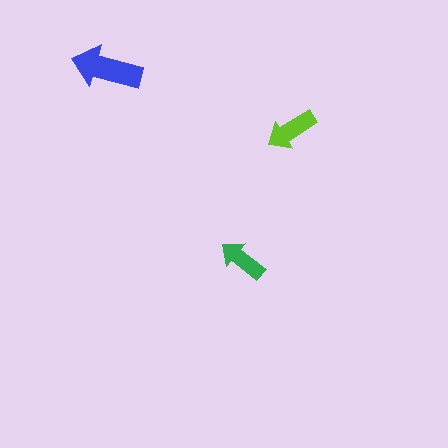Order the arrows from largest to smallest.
the blue one, the lime one, the green one.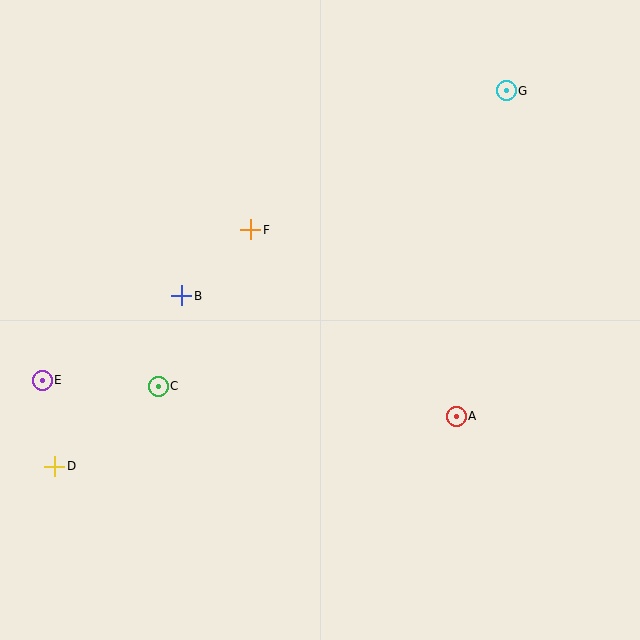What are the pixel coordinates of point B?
Point B is at (182, 296).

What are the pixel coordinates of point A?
Point A is at (456, 416).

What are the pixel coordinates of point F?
Point F is at (251, 230).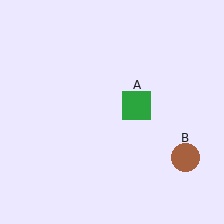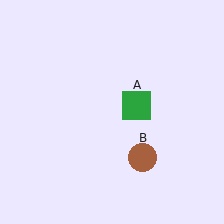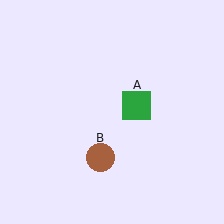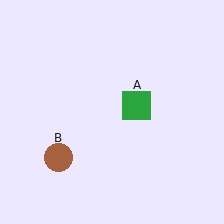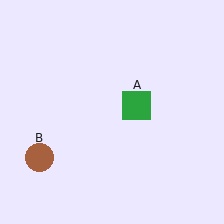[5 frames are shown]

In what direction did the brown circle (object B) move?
The brown circle (object B) moved left.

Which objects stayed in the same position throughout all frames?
Green square (object A) remained stationary.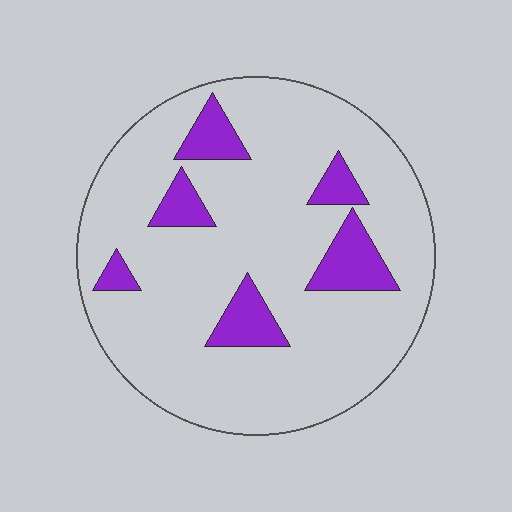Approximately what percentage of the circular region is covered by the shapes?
Approximately 15%.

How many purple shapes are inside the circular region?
6.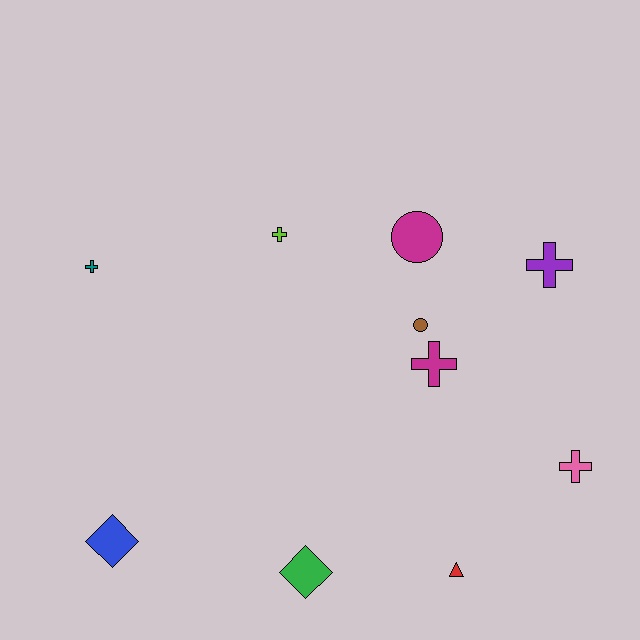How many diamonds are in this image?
There are 2 diamonds.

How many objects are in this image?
There are 10 objects.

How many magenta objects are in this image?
There are 2 magenta objects.